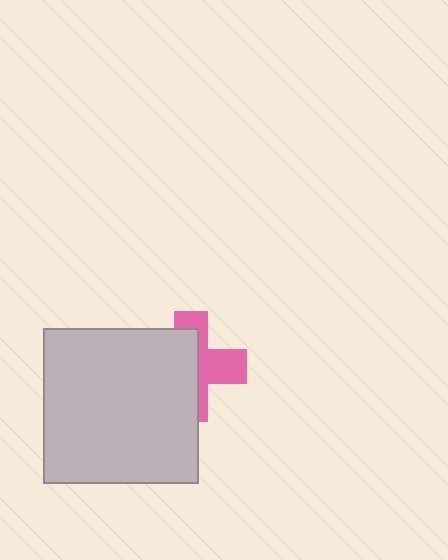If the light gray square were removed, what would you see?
You would see the complete pink cross.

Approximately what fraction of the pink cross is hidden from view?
Roughly 58% of the pink cross is hidden behind the light gray square.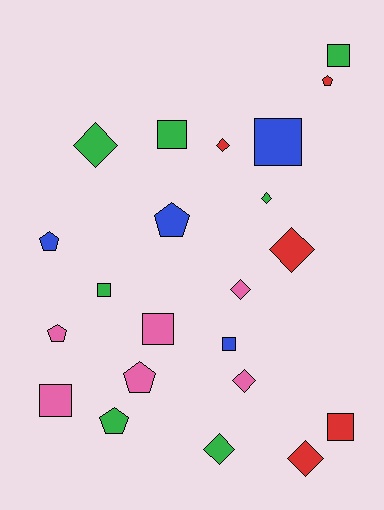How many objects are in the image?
There are 22 objects.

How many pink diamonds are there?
There are 2 pink diamonds.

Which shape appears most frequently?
Square, with 8 objects.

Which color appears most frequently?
Green, with 7 objects.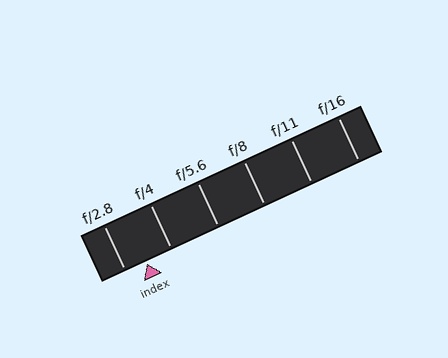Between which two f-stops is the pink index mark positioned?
The index mark is between f/2.8 and f/4.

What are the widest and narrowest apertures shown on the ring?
The widest aperture shown is f/2.8 and the narrowest is f/16.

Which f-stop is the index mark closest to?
The index mark is closest to f/2.8.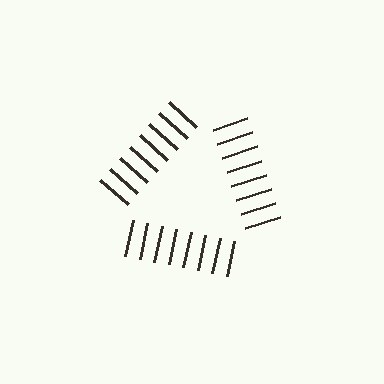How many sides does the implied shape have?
3 sides — the line-ends trace a triangle.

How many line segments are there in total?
24 — 8 along each of the 3 edges.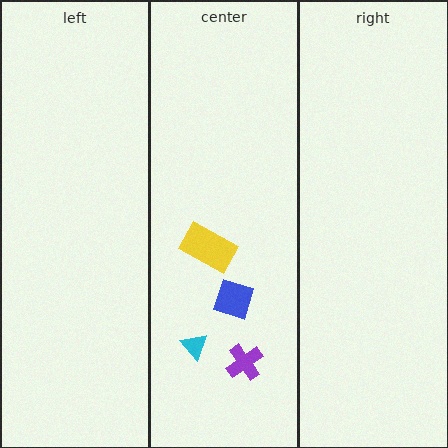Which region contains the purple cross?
The center region.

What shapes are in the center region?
The purple cross, the yellow rectangle, the blue diamond, the cyan triangle.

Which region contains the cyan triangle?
The center region.